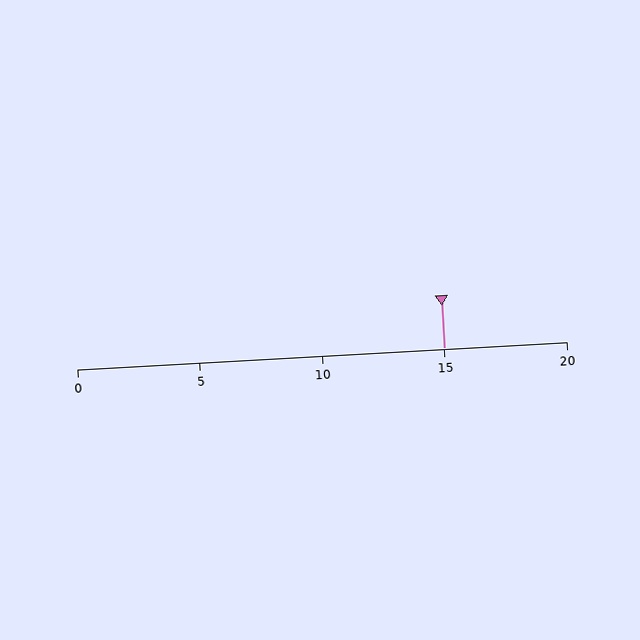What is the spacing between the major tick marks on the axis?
The major ticks are spaced 5 apart.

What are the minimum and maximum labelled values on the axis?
The axis runs from 0 to 20.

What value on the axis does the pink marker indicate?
The marker indicates approximately 15.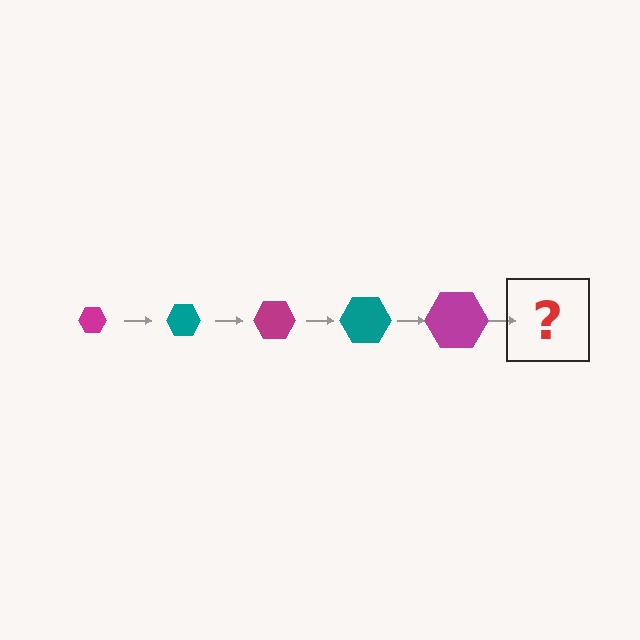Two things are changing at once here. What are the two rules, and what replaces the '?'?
The two rules are that the hexagon grows larger each step and the color cycles through magenta and teal. The '?' should be a teal hexagon, larger than the previous one.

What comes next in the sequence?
The next element should be a teal hexagon, larger than the previous one.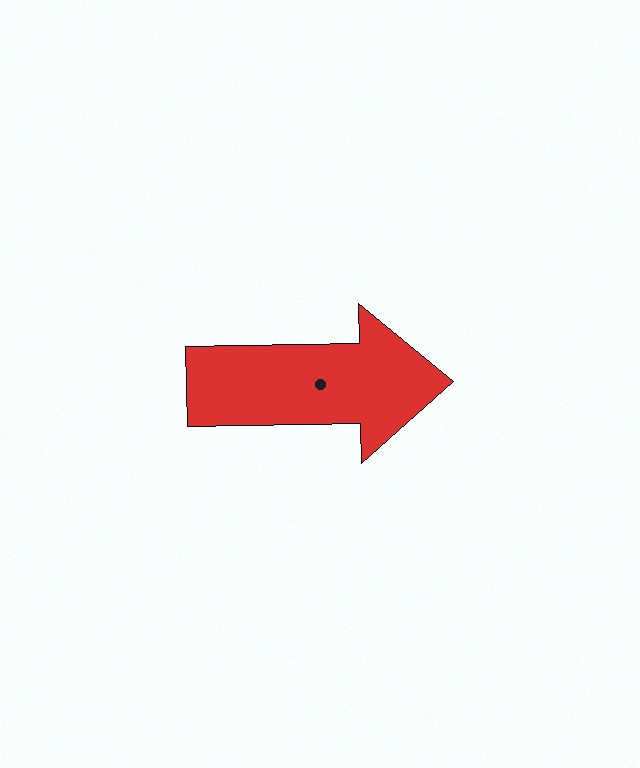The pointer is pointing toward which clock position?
Roughly 3 o'clock.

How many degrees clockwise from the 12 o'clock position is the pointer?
Approximately 89 degrees.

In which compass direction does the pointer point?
East.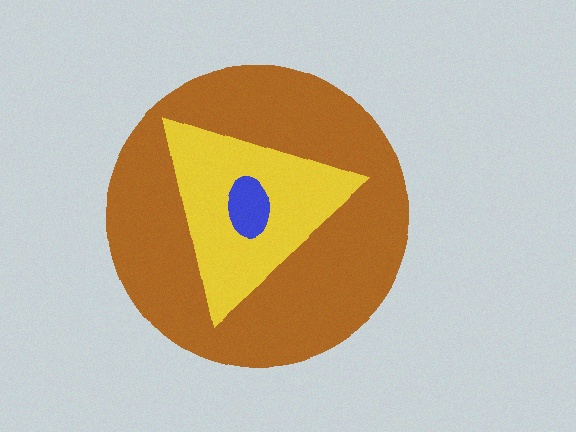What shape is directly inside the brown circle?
The yellow triangle.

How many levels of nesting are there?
3.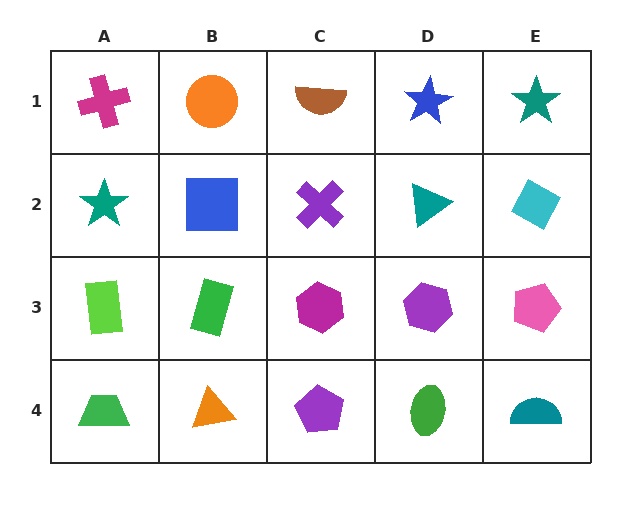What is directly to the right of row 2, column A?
A blue square.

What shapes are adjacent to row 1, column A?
A teal star (row 2, column A), an orange circle (row 1, column B).